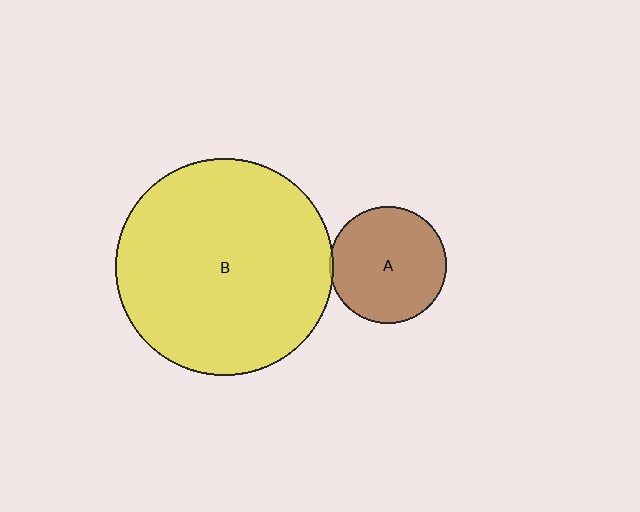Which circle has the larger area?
Circle B (yellow).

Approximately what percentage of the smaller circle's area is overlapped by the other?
Approximately 5%.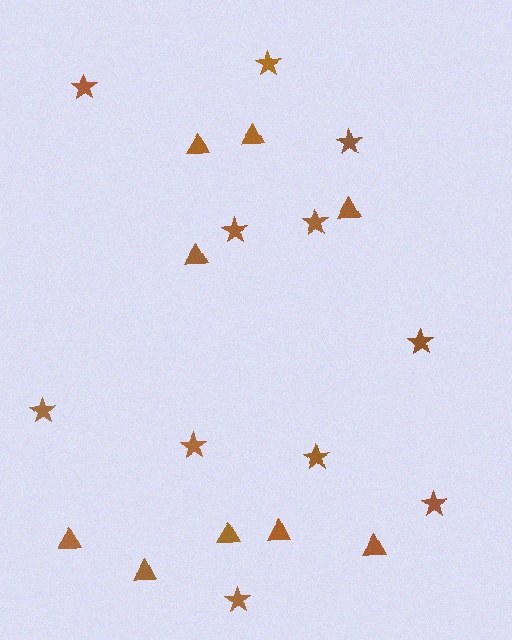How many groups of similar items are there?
There are 2 groups: one group of triangles (9) and one group of stars (11).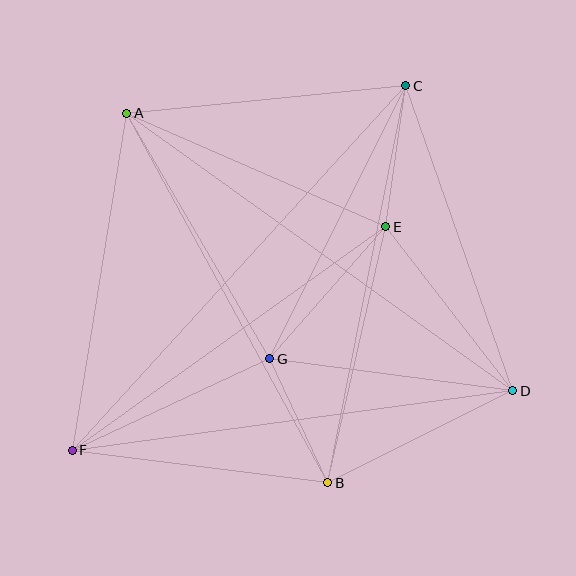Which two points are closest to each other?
Points B and G are closest to each other.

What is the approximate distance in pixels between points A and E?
The distance between A and E is approximately 283 pixels.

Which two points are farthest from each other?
Points C and F are farthest from each other.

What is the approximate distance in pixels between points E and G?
The distance between E and G is approximately 176 pixels.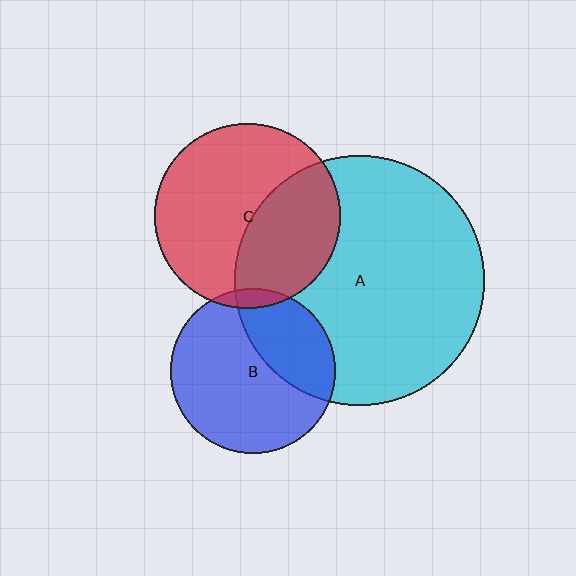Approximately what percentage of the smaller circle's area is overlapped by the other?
Approximately 30%.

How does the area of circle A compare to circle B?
Approximately 2.3 times.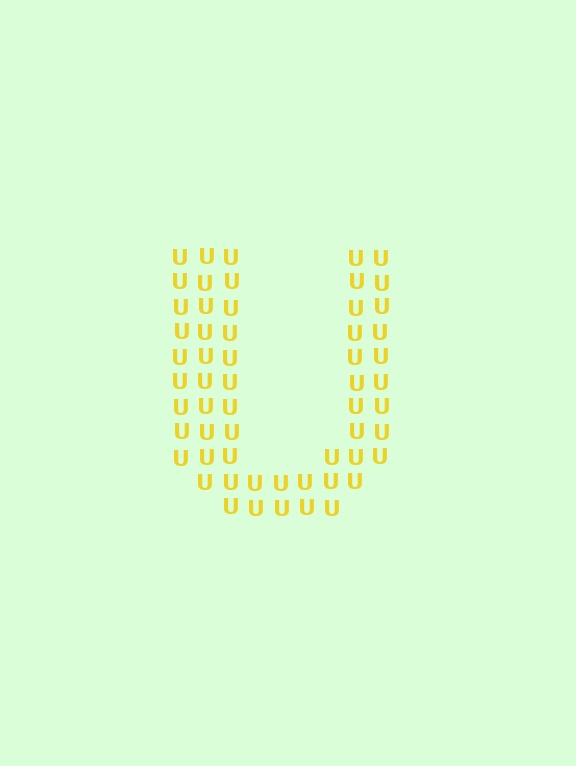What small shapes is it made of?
It is made of small letter U's.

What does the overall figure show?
The overall figure shows the letter U.